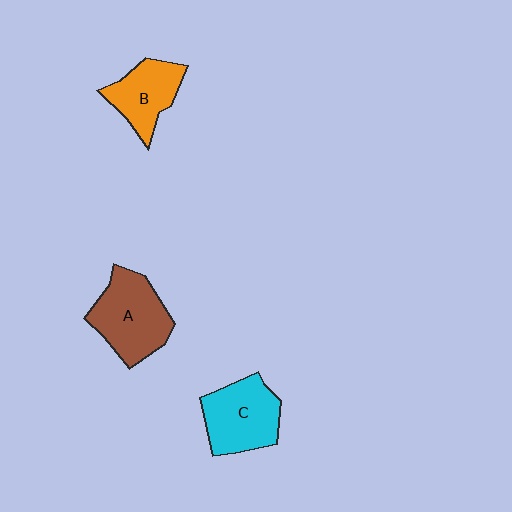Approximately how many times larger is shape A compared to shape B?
Approximately 1.4 times.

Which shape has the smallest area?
Shape B (orange).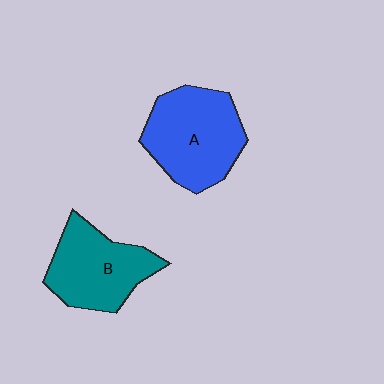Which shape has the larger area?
Shape A (blue).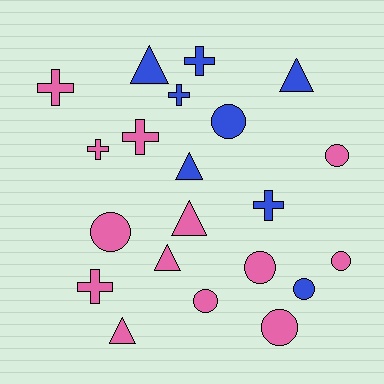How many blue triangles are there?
There are 3 blue triangles.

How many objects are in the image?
There are 21 objects.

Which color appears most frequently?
Pink, with 13 objects.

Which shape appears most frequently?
Circle, with 8 objects.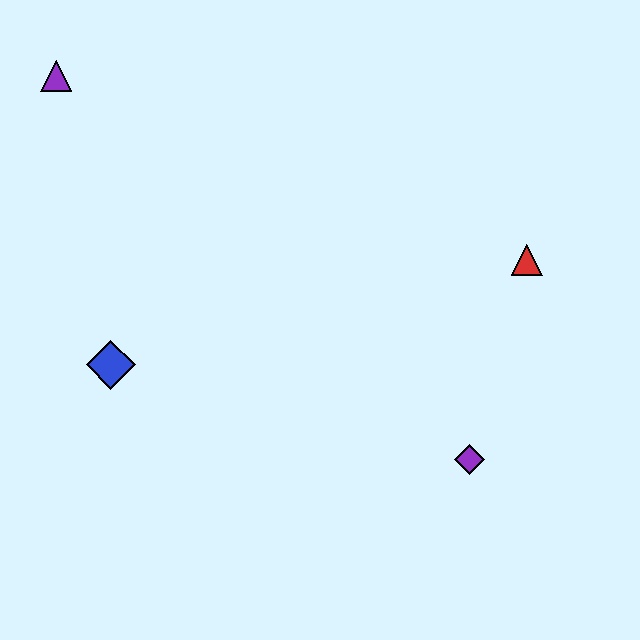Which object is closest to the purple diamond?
The red triangle is closest to the purple diamond.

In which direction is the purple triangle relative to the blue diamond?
The purple triangle is above the blue diamond.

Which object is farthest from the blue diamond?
The red triangle is farthest from the blue diamond.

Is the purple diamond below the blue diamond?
Yes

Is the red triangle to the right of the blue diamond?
Yes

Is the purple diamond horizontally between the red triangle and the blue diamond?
Yes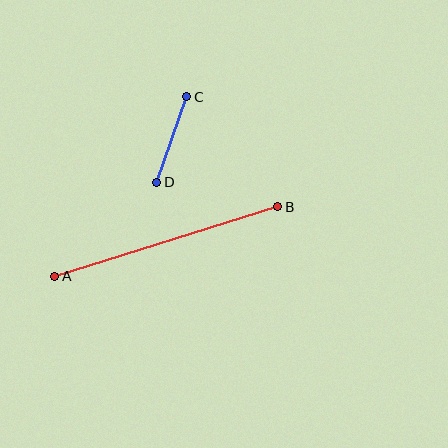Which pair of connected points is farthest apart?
Points A and B are farthest apart.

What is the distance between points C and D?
The distance is approximately 91 pixels.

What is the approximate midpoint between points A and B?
The midpoint is at approximately (166, 241) pixels.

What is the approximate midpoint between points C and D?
The midpoint is at approximately (172, 139) pixels.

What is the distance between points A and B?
The distance is approximately 233 pixels.